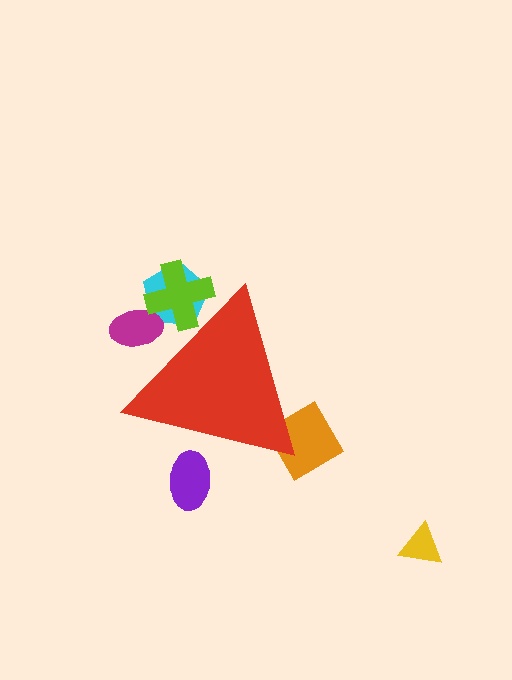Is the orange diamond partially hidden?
Yes, the orange diamond is partially hidden behind the red triangle.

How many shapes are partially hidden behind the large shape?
5 shapes are partially hidden.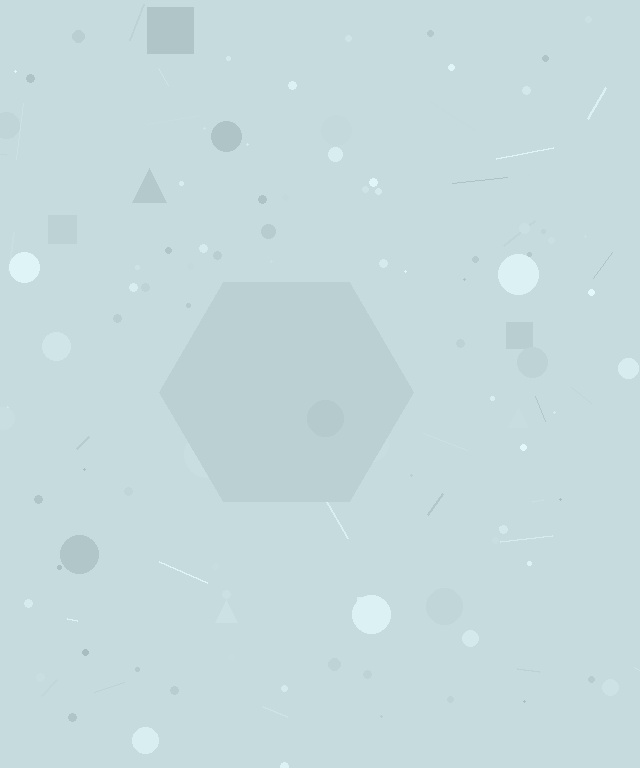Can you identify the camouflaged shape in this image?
The camouflaged shape is a hexagon.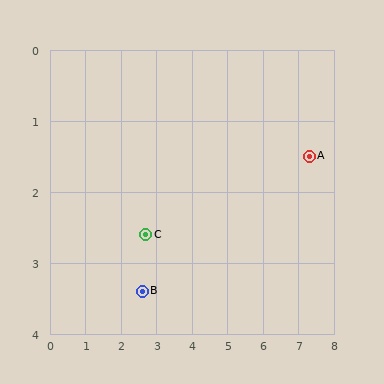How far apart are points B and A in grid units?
Points B and A are about 5.1 grid units apart.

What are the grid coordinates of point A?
Point A is at approximately (7.3, 1.5).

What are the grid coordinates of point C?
Point C is at approximately (2.7, 2.6).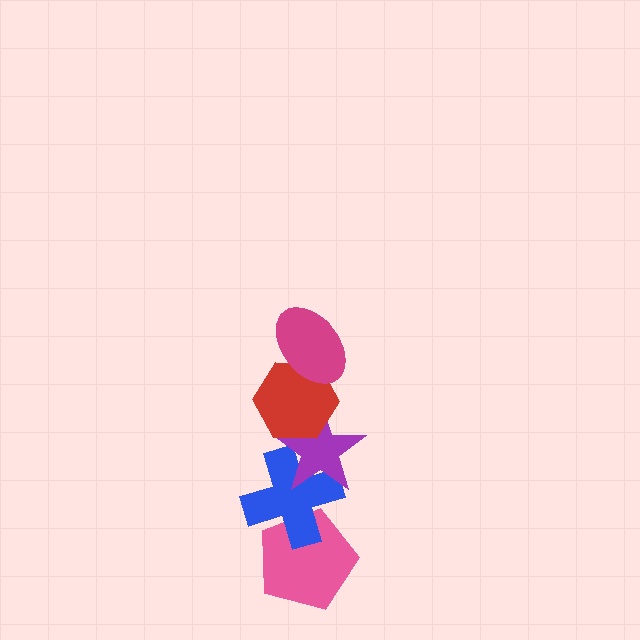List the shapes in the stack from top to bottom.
From top to bottom: the magenta ellipse, the red hexagon, the purple star, the blue cross, the pink pentagon.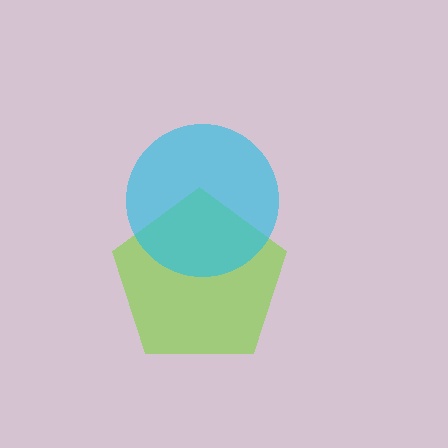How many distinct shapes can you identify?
There are 2 distinct shapes: a lime pentagon, a cyan circle.